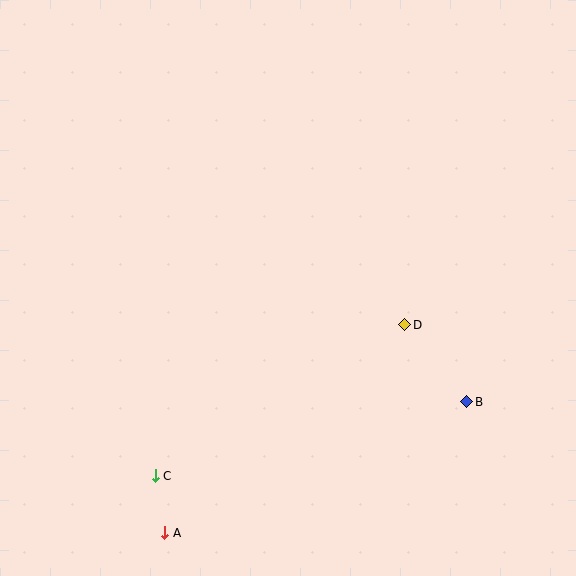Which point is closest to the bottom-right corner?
Point B is closest to the bottom-right corner.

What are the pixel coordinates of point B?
Point B is at (467, 402).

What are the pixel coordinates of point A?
Point A is at (165, 533).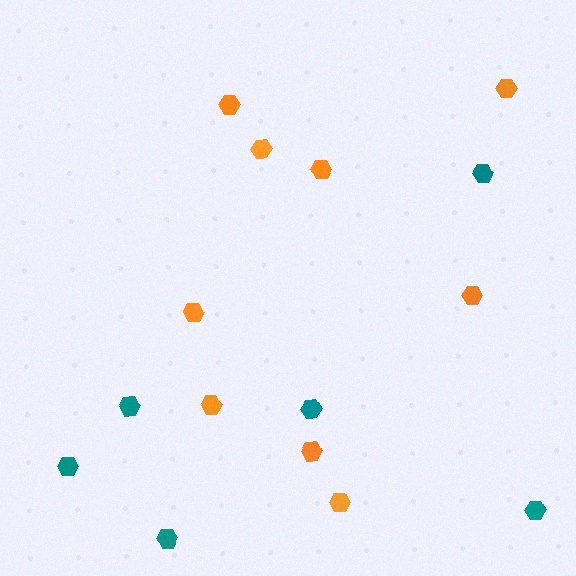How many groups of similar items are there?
There are 2 groups: one group of orange hexagons (9) and one group of teal hexagons (6).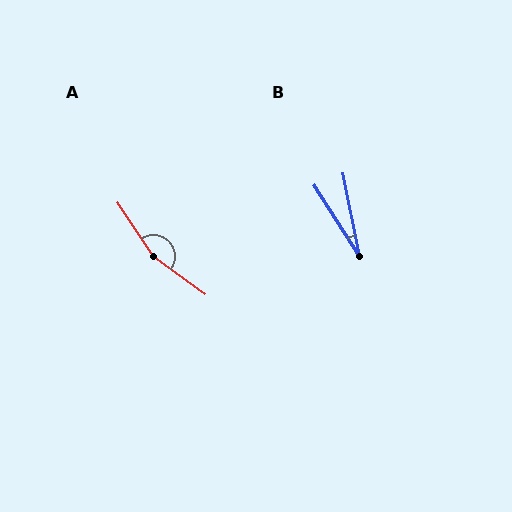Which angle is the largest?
A, at approximately 159 degrees.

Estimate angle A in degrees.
Approximately 159 degrees.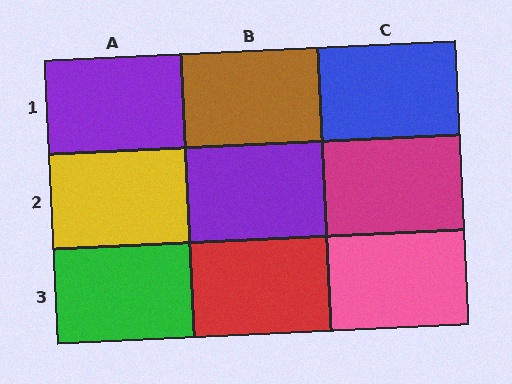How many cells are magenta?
1 cell is magenta.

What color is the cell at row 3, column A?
Green.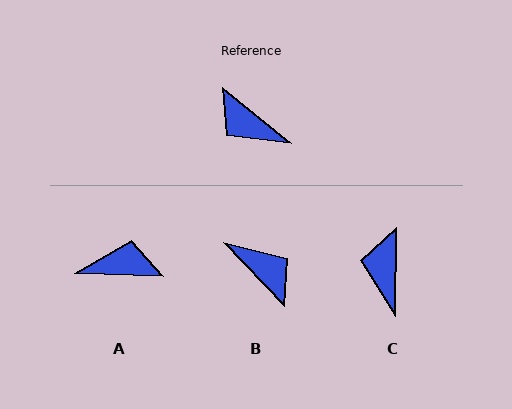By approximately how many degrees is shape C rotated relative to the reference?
Approximately 51 degrees clockwise.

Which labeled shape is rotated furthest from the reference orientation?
B, about 173 degrees away.